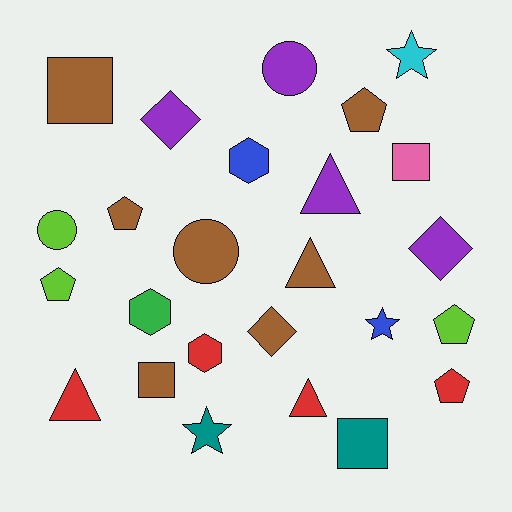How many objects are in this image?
There are 25 objects.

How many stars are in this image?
There are 3 stars.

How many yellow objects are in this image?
There are no yellow objects.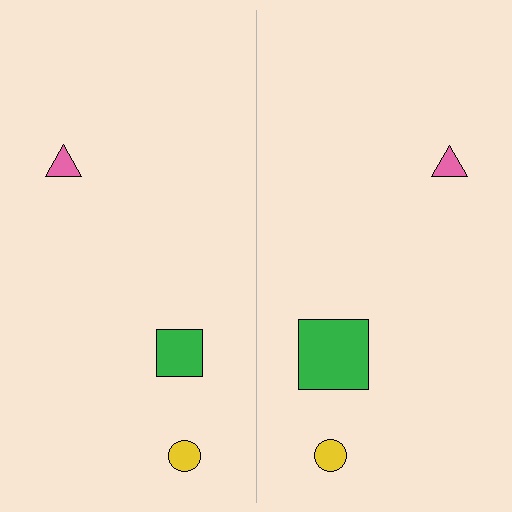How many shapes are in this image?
There are 6 shapes in this image.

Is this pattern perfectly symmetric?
No, the pattern is not perfectly symmetric. The green square on the right side has a different size than its mirror counterpart.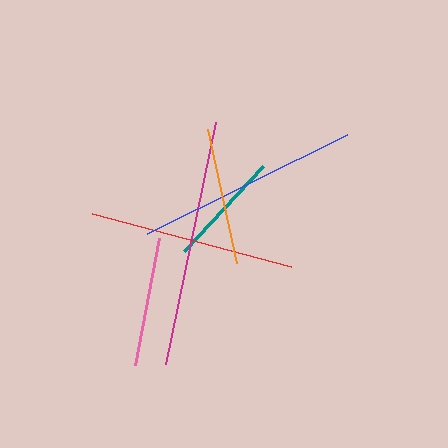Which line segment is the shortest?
The teal line is the shortest at approximately 116 pixels.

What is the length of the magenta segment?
The magenta segment is approximately 248 pixels long.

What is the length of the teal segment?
The teal segment is approximately 116 pixels long.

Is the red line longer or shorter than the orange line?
The red line is longer than the orange line.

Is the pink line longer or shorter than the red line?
The red line is longer than the pink line.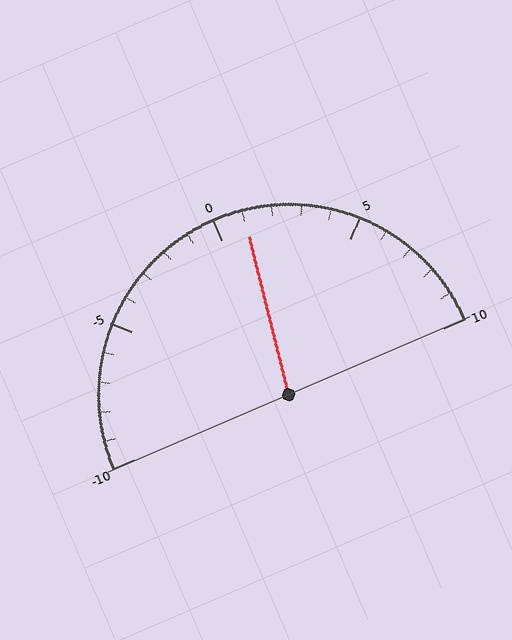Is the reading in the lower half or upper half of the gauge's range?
The reading is in the upper half of the range (-10 to 10).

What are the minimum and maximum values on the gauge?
The gauge ranges from -10 to 10.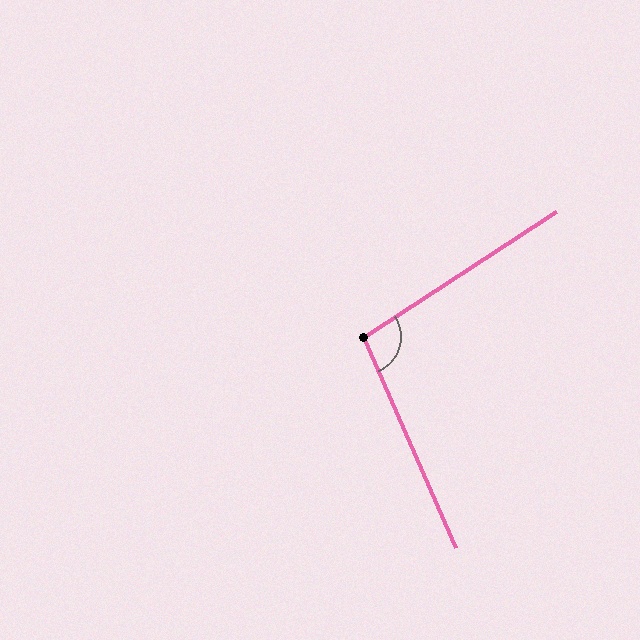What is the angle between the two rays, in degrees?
Approximately 99 degrees.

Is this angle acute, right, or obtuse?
It is obtuse.